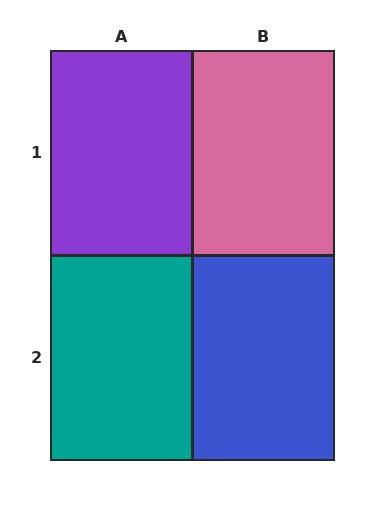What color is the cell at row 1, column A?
Purple.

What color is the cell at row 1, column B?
Pink.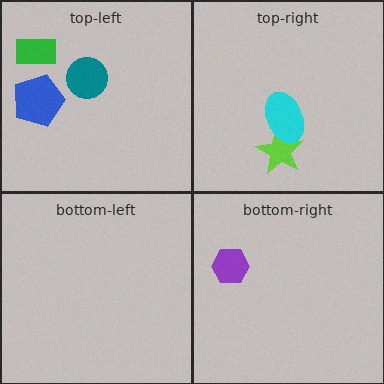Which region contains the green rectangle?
The top-left region.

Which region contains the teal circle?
The top-left region.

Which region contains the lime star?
The top-right region.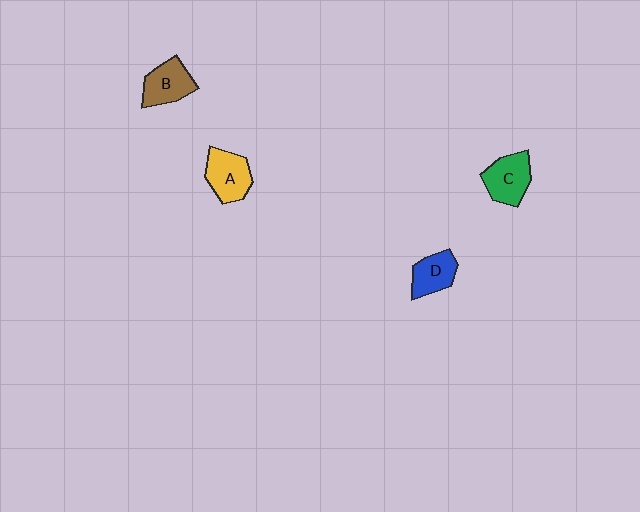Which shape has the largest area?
Shape C (green).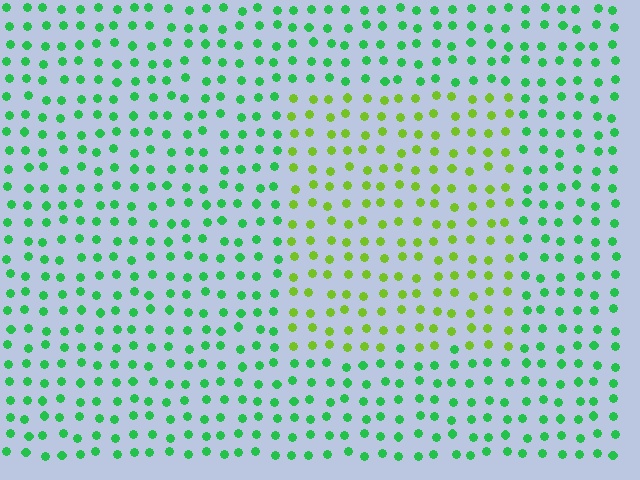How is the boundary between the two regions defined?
The boundary is defined purely by a slight shift in hue (about 45 degrees). Spacing, size, and orientation are identical on both sides.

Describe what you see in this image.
The image is filled with small green elements in a uniform arrangement. A rectangle-shaped region is visible where the elements are tinted to a slightly different hue, forming a subtle color boundary.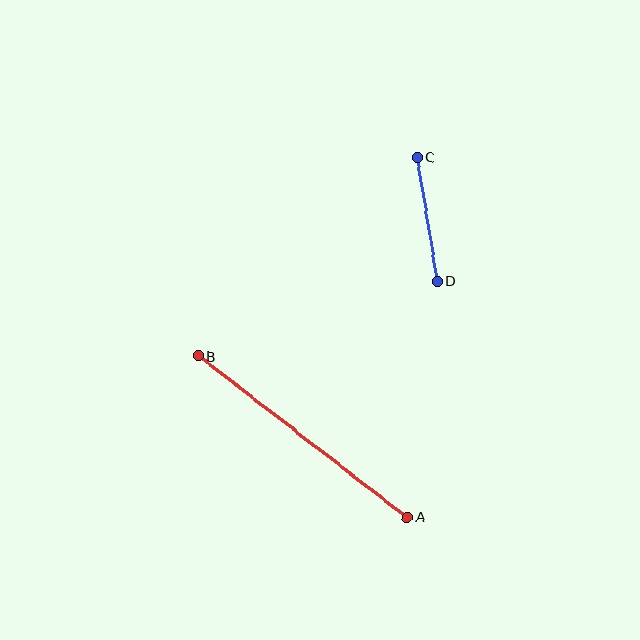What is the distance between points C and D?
The distance is approximately 125 pixels.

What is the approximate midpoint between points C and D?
The midpoint is at approximately (427, 219) pixels.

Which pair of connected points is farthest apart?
Points A and B are farthest apart.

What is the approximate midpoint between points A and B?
The midpoint is at approximately (303, 437) pixels.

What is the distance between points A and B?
The distance is approximately 264 pixels.